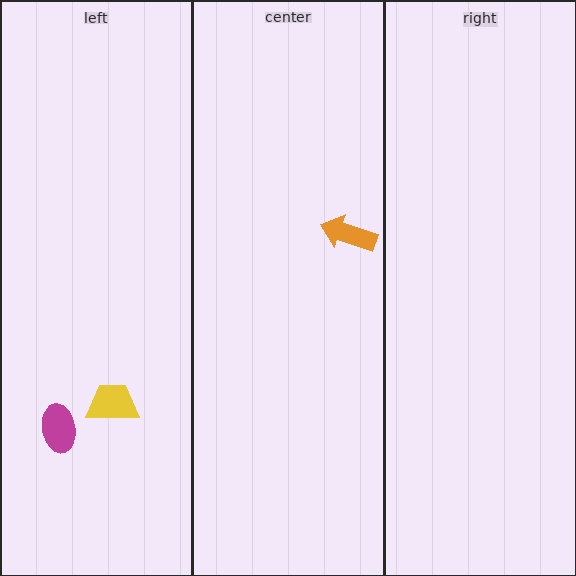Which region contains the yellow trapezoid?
The left region.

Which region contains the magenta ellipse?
The left region.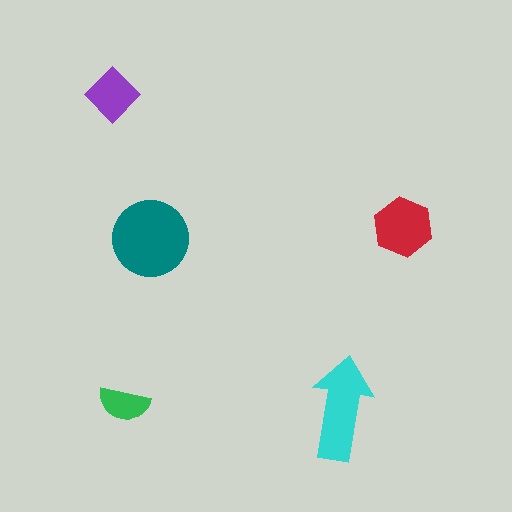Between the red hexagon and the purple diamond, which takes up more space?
The red hexagon.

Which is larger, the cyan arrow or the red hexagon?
The cyan arrow.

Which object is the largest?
The teal circle.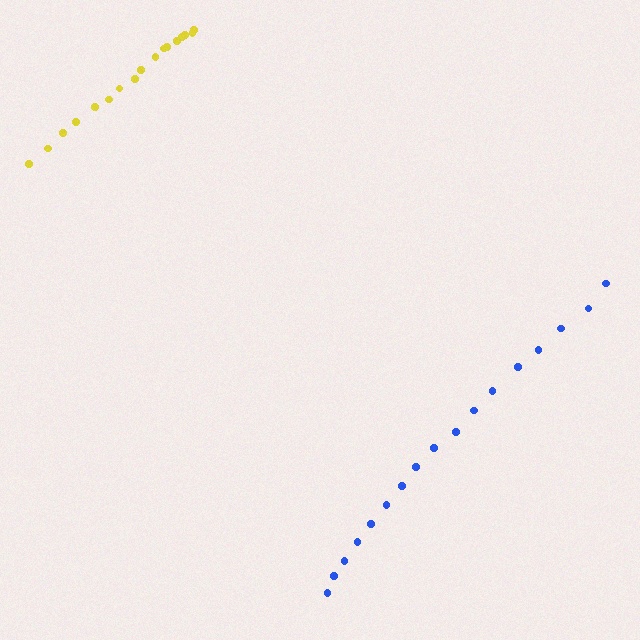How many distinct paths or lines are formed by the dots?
There are 2 distinct paths.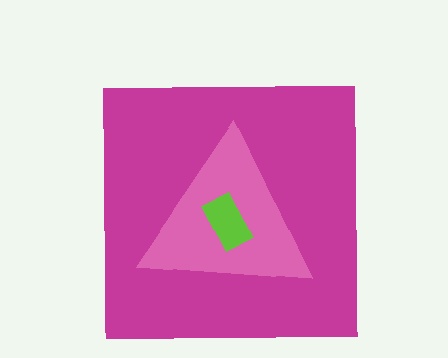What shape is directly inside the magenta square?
The pink triangle.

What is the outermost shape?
The magenta square.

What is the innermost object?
The lime rectangle.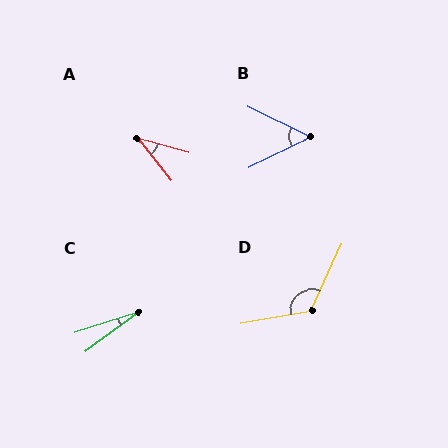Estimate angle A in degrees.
Approximately 36 degrees.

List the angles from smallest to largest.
C (19°), A (36°), B (51°), D (124°).